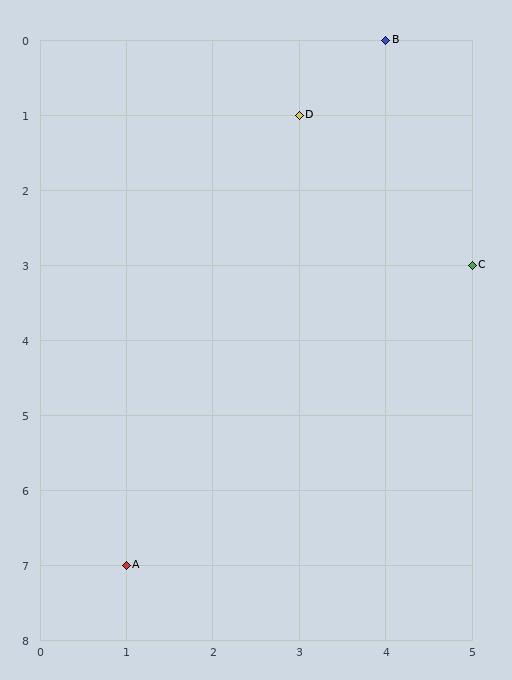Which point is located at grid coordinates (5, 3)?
Point C is at (5, 3).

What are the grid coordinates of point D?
Point D is at grid coordinates (3, 1).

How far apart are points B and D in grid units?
Points B and D are 1 column and 1 row apart (about 1.4 grid units diagonally).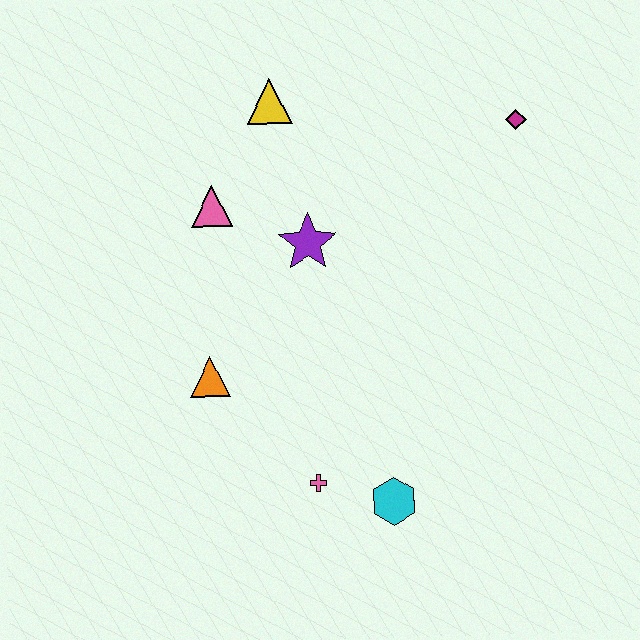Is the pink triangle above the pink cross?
Yes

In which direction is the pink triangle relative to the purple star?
The pink triangle is to the left of the purple star.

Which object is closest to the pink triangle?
The purple star is closest to the pink triangle.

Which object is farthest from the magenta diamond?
The pink cross is farthest from the magenta diamond.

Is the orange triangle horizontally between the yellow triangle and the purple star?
No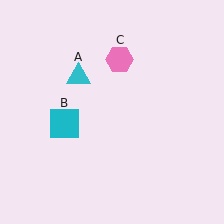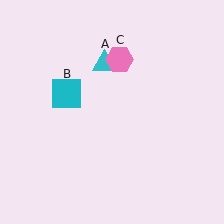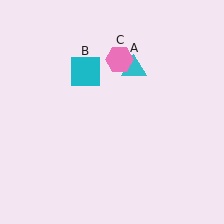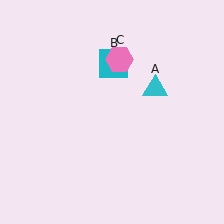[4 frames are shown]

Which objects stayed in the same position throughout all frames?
Pink hexagon (object C) remained stationary.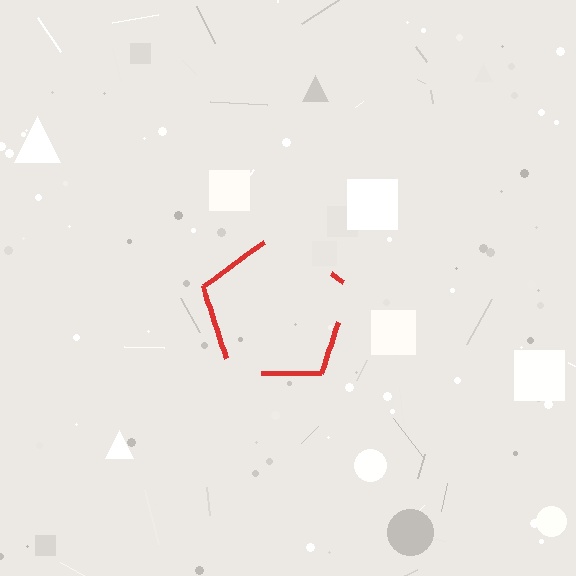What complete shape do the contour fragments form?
The contour fragments form a pentagon.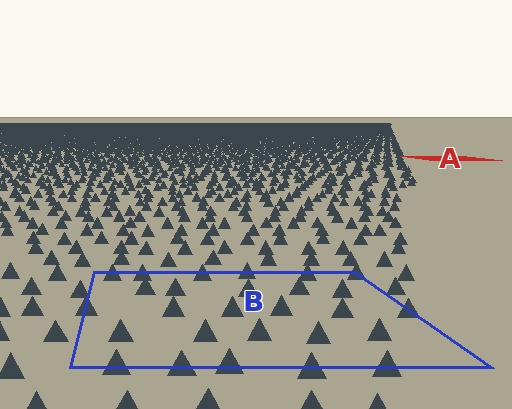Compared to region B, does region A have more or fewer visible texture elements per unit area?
Region A has more texture elements per unit area — they are packed more densely because it is farther away.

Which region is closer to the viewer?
Region B is closer. The texture elements there are larger and more spread out.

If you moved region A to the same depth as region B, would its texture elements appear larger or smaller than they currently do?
They would appear larger. At a closer depth, the same texture elements are projected at a bigger on-screen size.